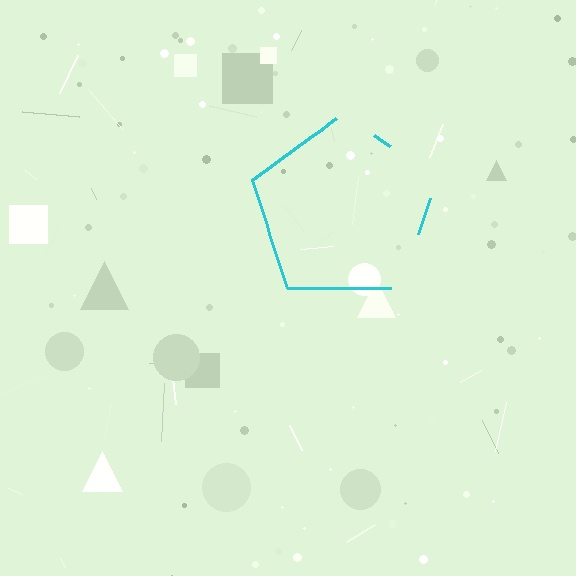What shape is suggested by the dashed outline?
The dashed outline suggests a pentagon.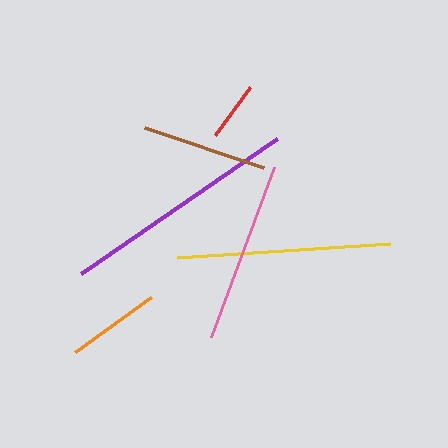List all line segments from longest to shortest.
From longest to shortest: purple, yellow, pink, brown, orange, red.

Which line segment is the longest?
The purple line is the longest at approximately 238 pixels.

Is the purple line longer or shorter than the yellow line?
The purple line is longer than the yellow line.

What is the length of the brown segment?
The brown segment is approximately 126 pixels long.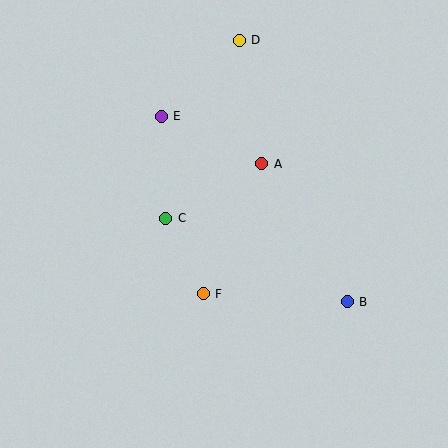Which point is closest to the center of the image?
Point C at (166, 218) is closest to the center.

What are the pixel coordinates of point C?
Point C is at (166, 218).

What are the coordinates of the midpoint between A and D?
The midpoint between A and D is at (251, 102).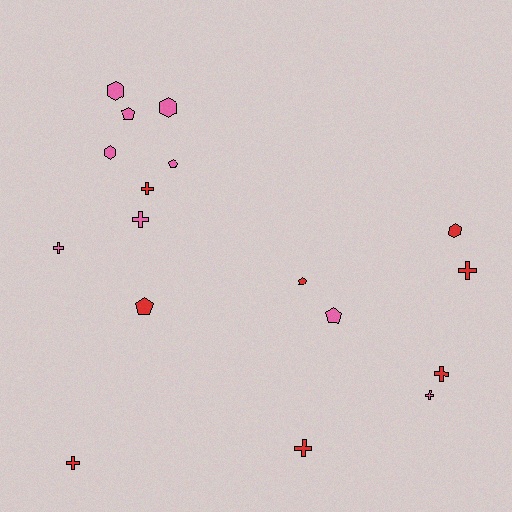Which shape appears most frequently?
Cross, with 8 objects.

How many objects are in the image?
There are 17 objects.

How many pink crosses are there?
There are 3 pink crosses.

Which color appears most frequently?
Pink, with 9 objects.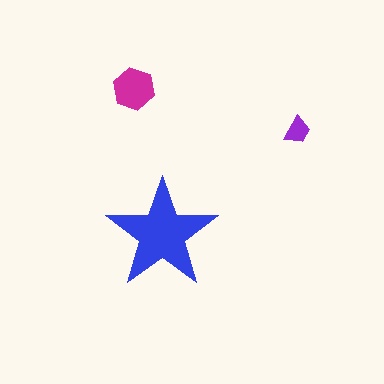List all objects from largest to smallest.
The blue star, the magenta hexagon, the purple trapezoid.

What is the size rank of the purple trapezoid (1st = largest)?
3rd.